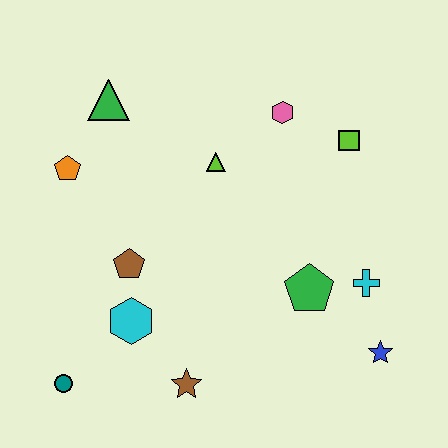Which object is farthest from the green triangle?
The blue star is farthest from the green triangle.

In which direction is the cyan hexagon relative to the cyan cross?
The cyan hexagon is to the left of the cyan cross.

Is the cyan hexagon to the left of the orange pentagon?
No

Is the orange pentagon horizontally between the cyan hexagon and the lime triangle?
No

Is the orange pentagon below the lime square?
Yes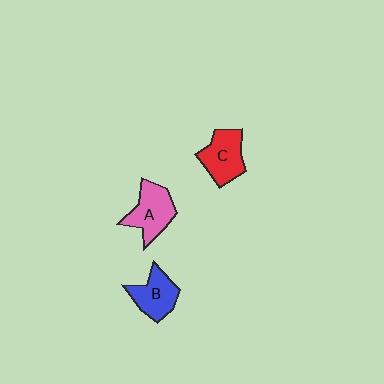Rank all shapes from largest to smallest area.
From largest to smallest: A (pink), C (red), B (blue).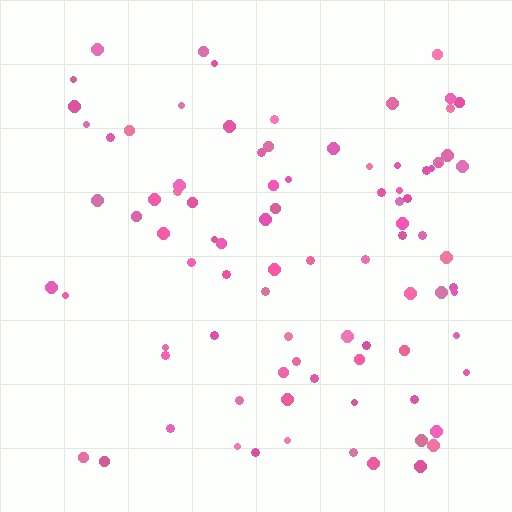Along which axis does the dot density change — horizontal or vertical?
Horizontal.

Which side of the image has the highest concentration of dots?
The right.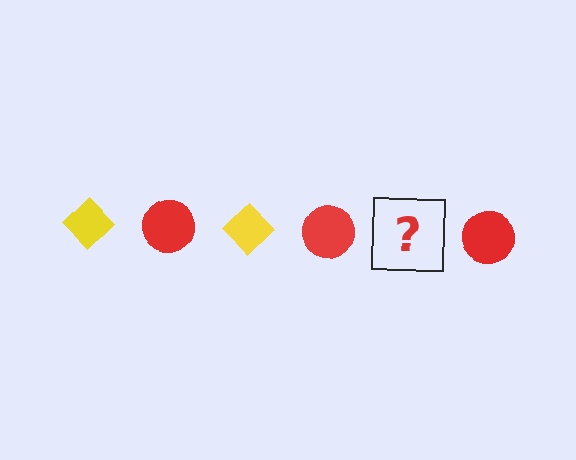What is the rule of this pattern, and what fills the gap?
The rule is that the pattern alternates between yellow diamond and red circle. The gap should be filled with a yellow diamond.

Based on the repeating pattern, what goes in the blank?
The blank should be a yellow diamond.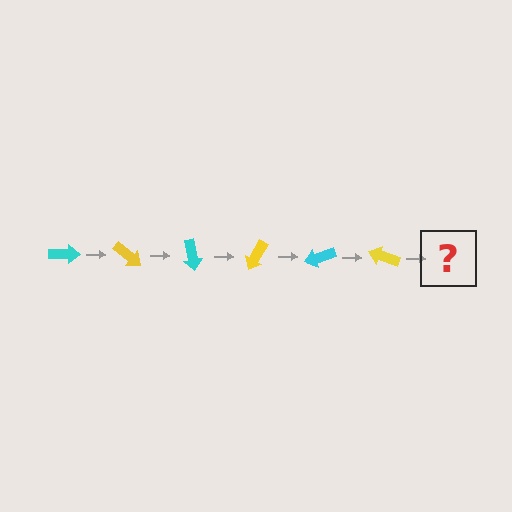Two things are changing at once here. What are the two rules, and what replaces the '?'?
The two rules are that it rotates 40 degrees each step and the color cycles through cyan and yellow. The '?' should be a cyan arrow, rotated 240 degrees from the start.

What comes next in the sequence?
The next element should be a cyan arrow, rotated 240 degrees from the start.